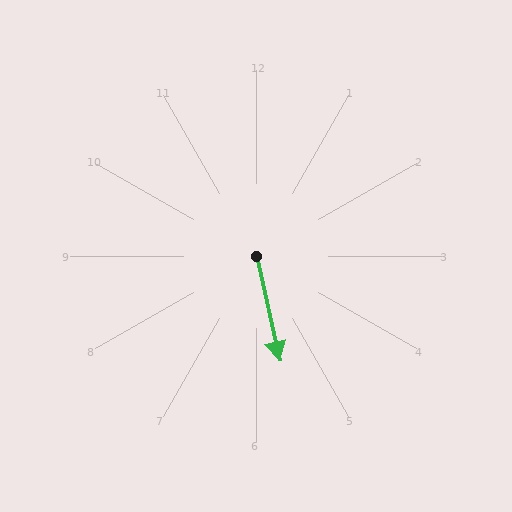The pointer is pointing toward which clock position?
Roughly 6 o'clock.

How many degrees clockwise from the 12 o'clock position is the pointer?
Approximately 168 degrees.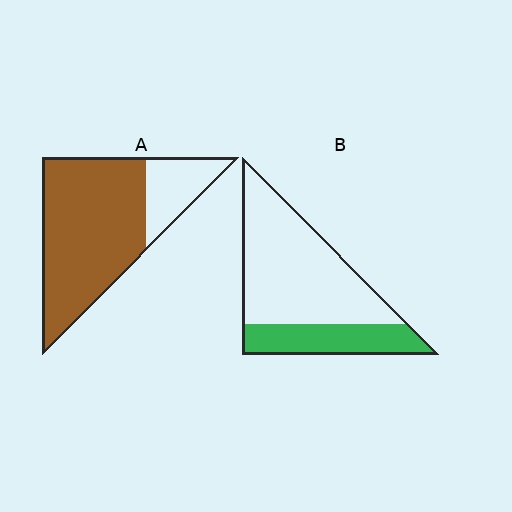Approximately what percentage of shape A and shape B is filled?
A is approximately 80% and B is approximately 30%.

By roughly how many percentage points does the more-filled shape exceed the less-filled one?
By roughly 50 percentage points (A over B).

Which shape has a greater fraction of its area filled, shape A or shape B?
Shape A.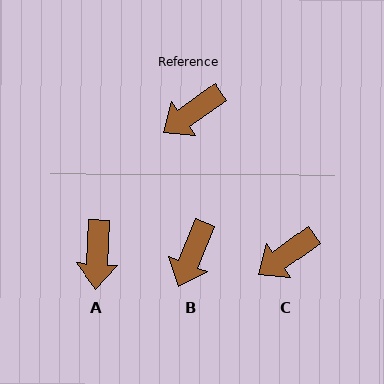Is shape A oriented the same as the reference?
No, it is off by about 52 degrees.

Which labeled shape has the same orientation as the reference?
C.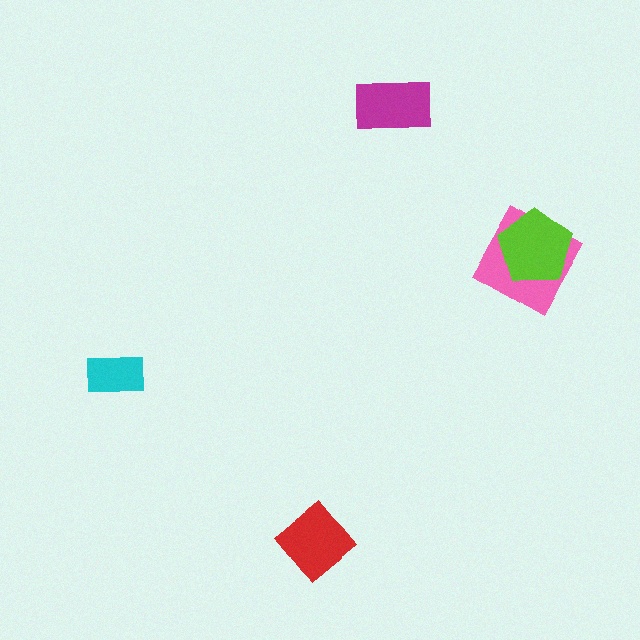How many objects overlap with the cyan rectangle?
0 objects overlap with the cyan rectangle.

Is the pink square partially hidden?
Yes, it is partially covered by another shape.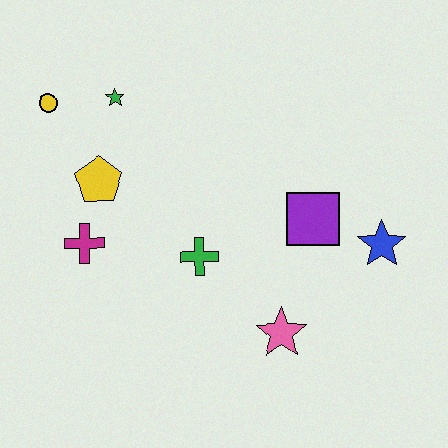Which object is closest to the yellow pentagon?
The magenta cross is closest to the yellow pentagon.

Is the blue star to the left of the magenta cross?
No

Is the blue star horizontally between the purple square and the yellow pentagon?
No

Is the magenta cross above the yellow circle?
No